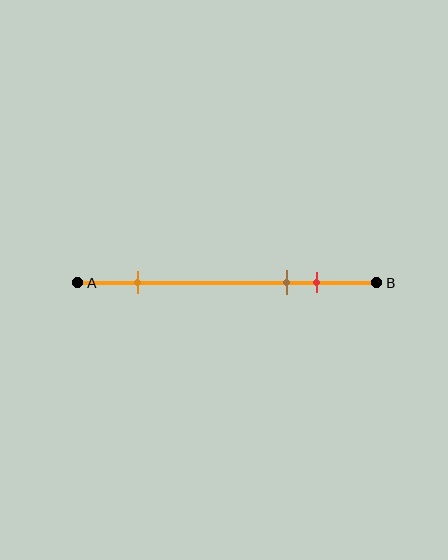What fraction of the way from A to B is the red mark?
The red mark is approximately 80% (0.8) of the way from A to B.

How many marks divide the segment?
There are 3 marks dividing the segment.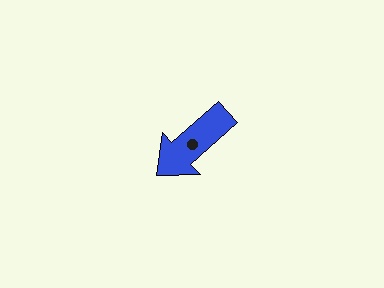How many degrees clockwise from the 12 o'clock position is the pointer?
Approximately 228 degrees.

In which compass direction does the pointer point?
Southwest.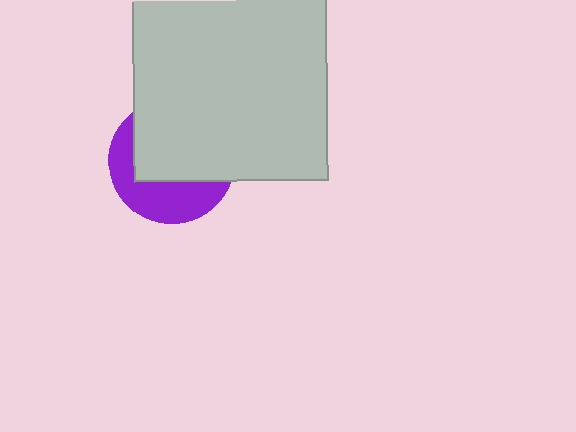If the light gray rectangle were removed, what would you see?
You would see the complete purple circle.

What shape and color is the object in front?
The object in front is a light gray rectangle.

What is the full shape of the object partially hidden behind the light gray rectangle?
The partially hidden object is a purple circle.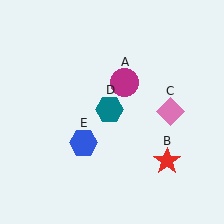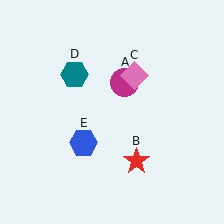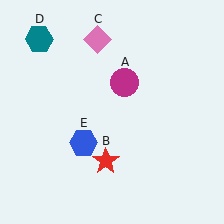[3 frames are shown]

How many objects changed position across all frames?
3 objects changed position: red star (object B), pink diamond (object C), teal hexagon (object D).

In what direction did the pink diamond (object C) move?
The pink diamond (object C) moved up and to the left.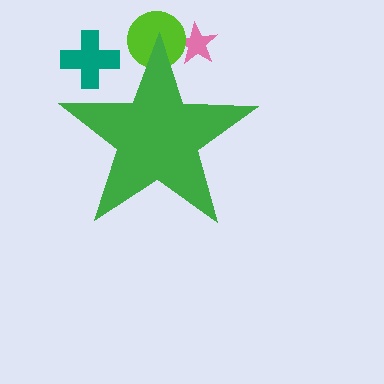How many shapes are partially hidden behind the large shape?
3 shapes are partially hidden.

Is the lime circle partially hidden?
Yes, the lime circle is partially hidden behind the green star.